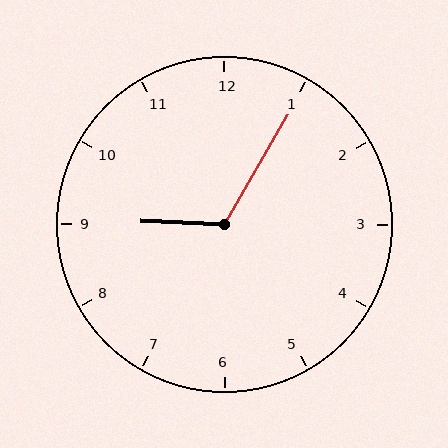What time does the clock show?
9:05.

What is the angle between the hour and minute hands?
Approximately 118 degrees.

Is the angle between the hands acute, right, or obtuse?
It is obtuse.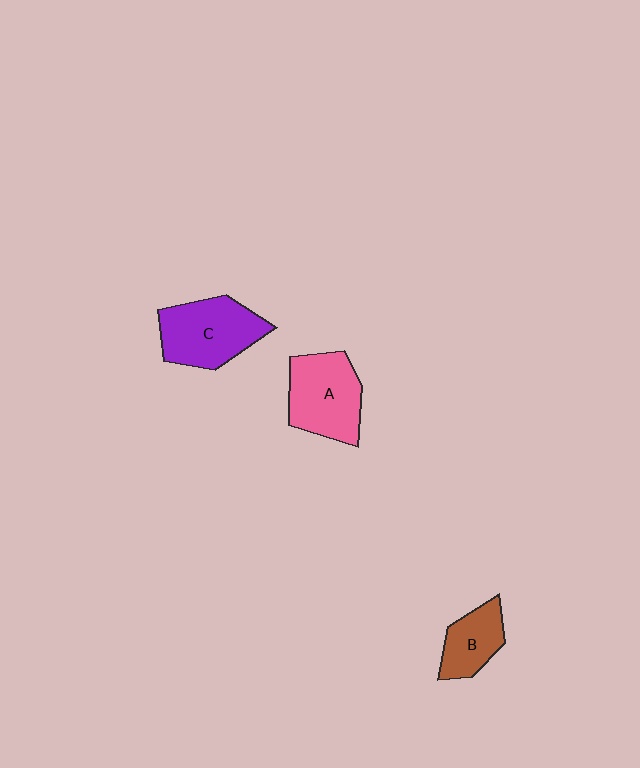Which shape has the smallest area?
Shape B (brown).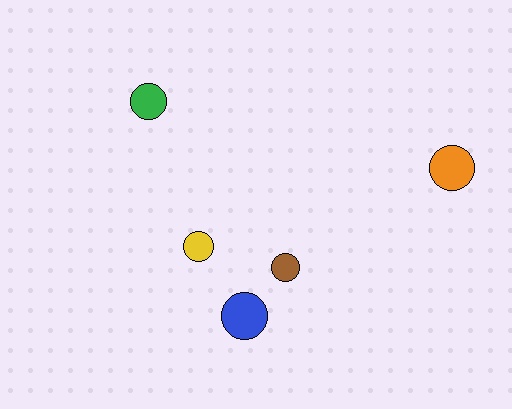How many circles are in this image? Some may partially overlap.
There are 5 circles.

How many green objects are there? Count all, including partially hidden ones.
There is 1 green object.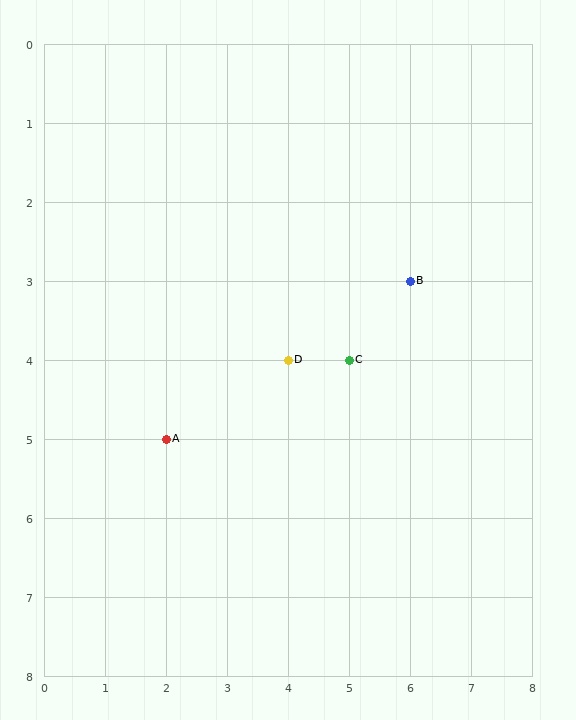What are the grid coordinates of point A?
Point A is at grid coordinates (2, 5).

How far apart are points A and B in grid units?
Points A and B are 4 columns and 2 rows apart (about 4.5 grid units diagonally).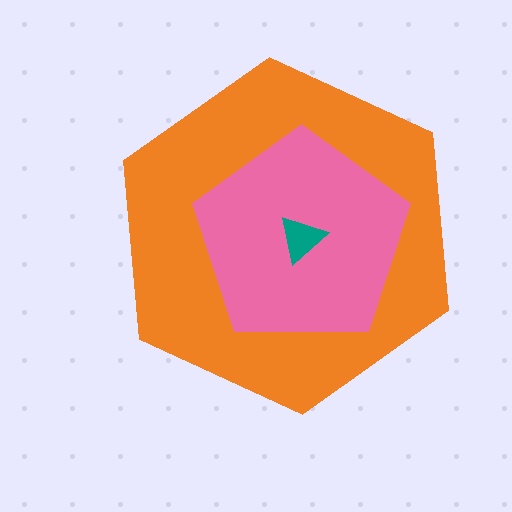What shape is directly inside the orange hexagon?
The pink pentagon.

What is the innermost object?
The teal triangle.